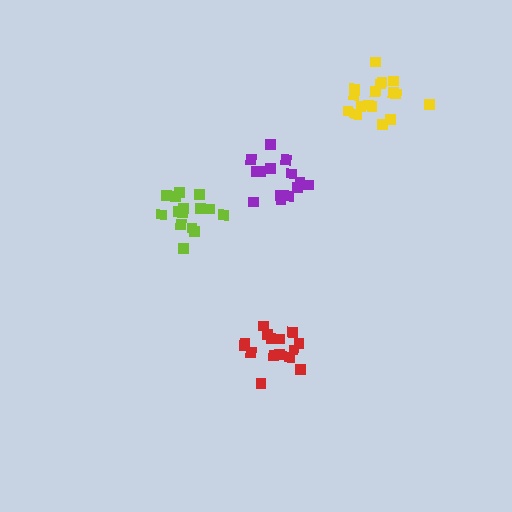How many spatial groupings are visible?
There are 4 spatial groupings.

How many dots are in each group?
Group 1: 18 dots, Group 2: 16 dots, Group 3: 15 dots, Group 4: 14 dots (63 total).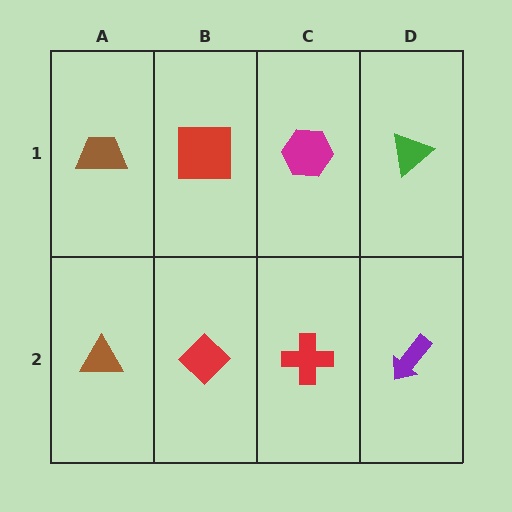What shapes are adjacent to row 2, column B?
A red square (row 1, column B), a brown triangle (row 2, column A), a red cross (row 2, column C).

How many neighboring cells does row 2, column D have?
2.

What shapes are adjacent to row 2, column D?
A green triangle (row 1, column D), a red cross (row 2, column C).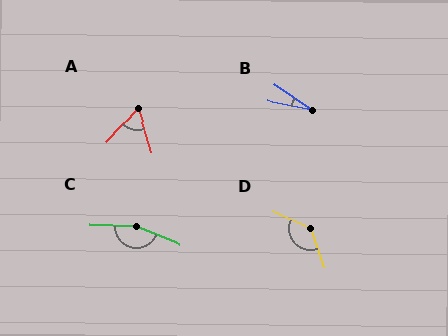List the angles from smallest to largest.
B (23°), A (59°), D (132°), C (159°).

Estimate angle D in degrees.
Approximately 132 degrees.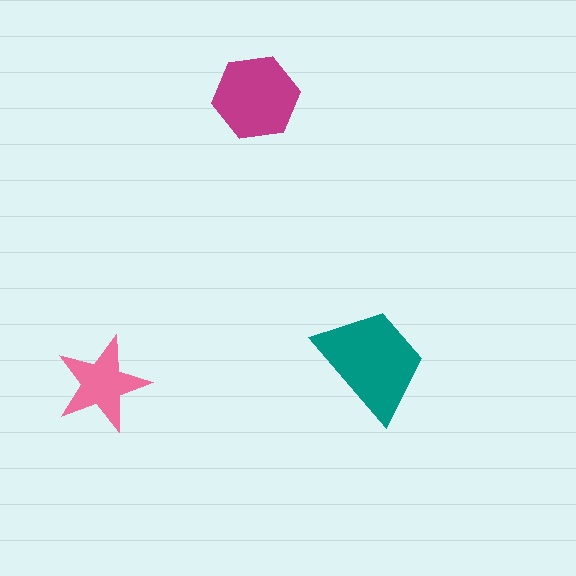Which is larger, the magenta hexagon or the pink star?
The magenta hexagon.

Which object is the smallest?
The pink star.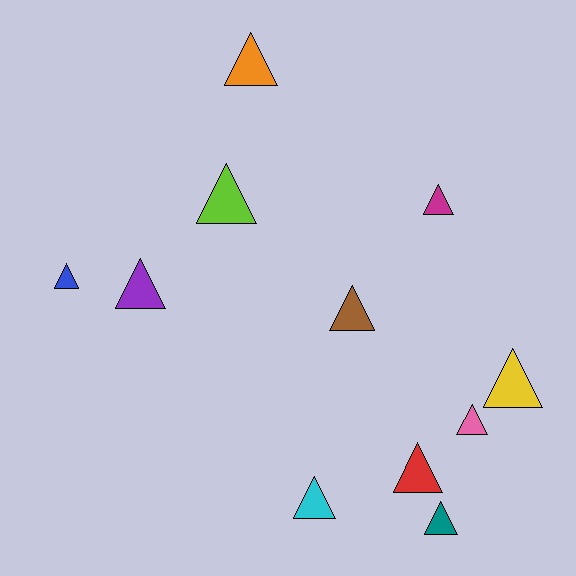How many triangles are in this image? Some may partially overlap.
There are 11 triangles.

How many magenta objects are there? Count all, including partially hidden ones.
There is 1 magenta object.